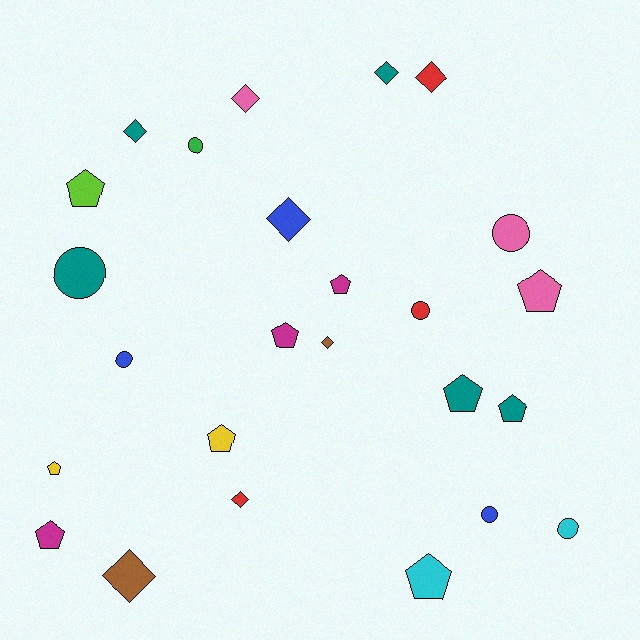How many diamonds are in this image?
There are 8 diamonds.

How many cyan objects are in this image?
There are 2 cyan objects.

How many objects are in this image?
There are 25 objects.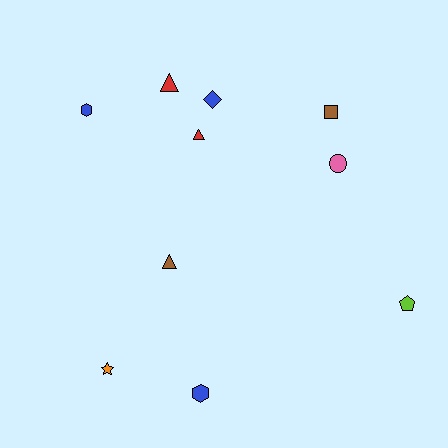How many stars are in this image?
There is 1 star.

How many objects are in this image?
There are 10 objects.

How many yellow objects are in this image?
There are no yellow objects.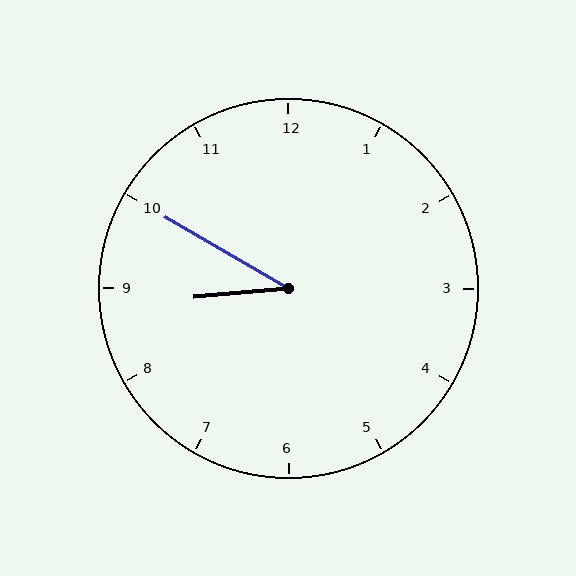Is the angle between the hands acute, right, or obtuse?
It is acute.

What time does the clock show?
8:50.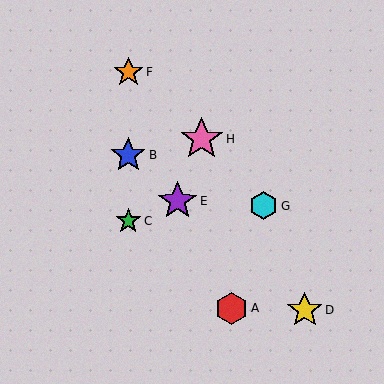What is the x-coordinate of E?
Object E is at x≈178.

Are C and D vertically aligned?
No, C is at x≈128 and D is at x≈305.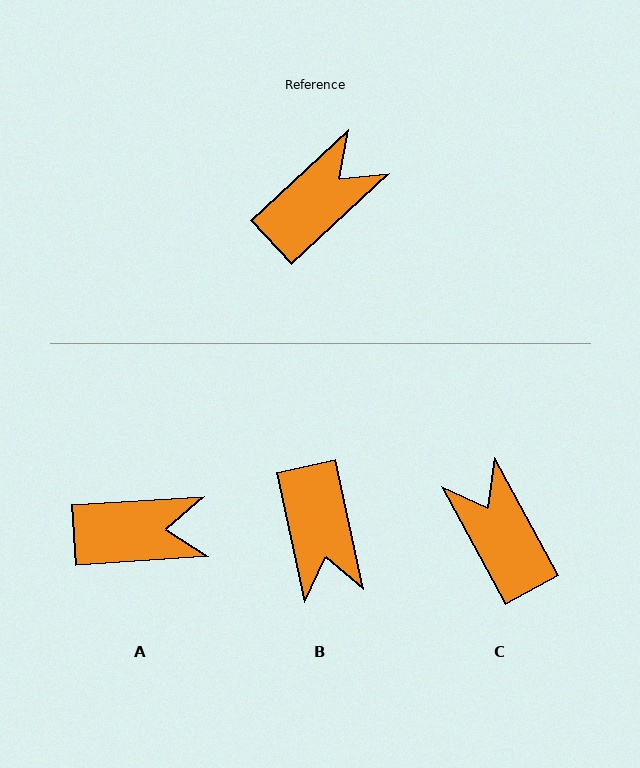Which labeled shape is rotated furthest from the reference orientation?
B, about 120 degrees away.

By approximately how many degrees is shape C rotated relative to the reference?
Approximately 76 degrees counter-clockwise.